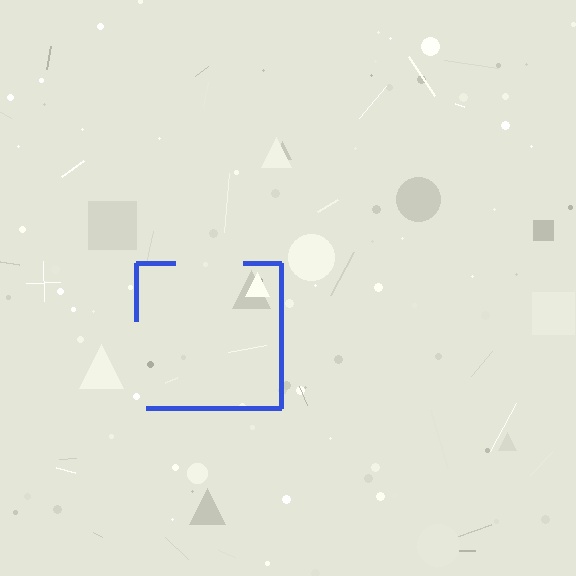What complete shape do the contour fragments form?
The contour fragments form a square.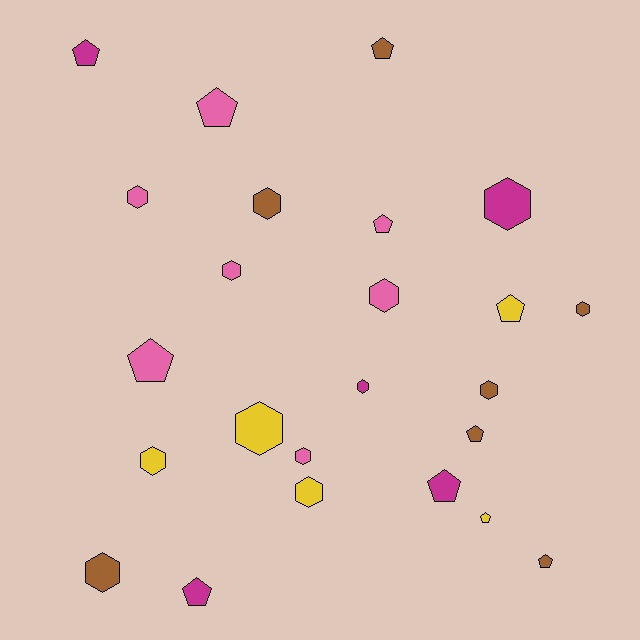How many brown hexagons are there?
There are 4 brown hexagons.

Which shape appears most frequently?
Hexagon, with 13 objects.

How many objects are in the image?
There are 24 objects.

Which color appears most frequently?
Pink, with 7 objects.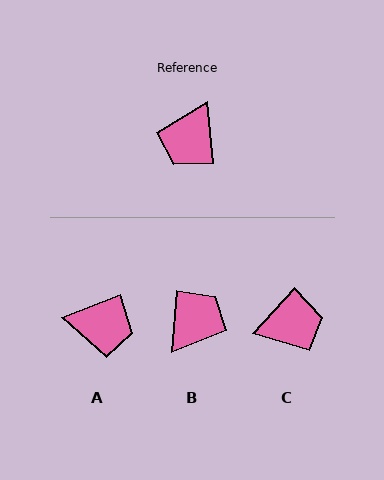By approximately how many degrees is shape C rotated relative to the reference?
Approximately 132 degrees counter-clockwise.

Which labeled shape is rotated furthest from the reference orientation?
B, about 170 degrees away.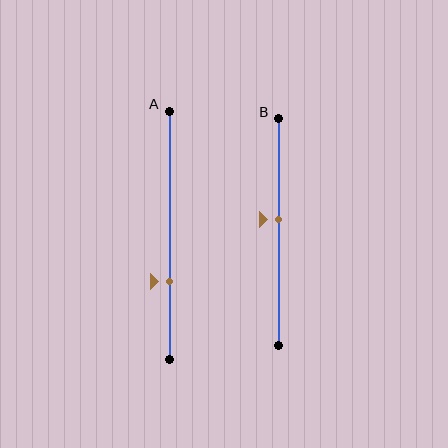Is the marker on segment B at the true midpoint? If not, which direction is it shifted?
No, the marker on segment B is shifted upward by about 6% of the segment length.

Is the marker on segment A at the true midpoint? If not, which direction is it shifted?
No, the marker on segment A is shifted downward by about 18% of the segment length.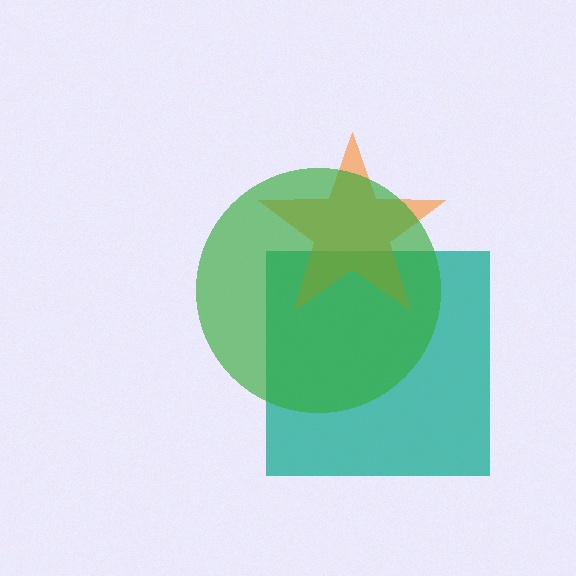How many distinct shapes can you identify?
There are 3 distinct shapes: a teal square, an orange star, a green circle.